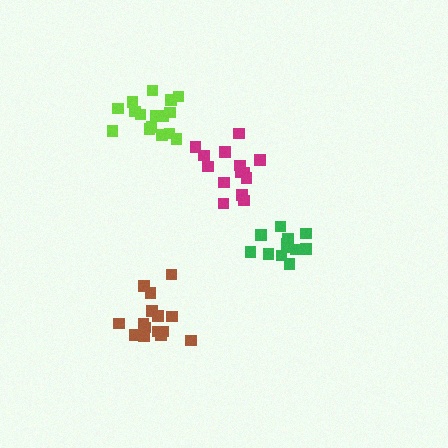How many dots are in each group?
Group 1: 13 dots, Group 2: 15 dots, Group 3: 14 dots, Group 4: 16 dots (58 total).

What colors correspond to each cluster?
The clusters are colored: green, brown, magenta, lime.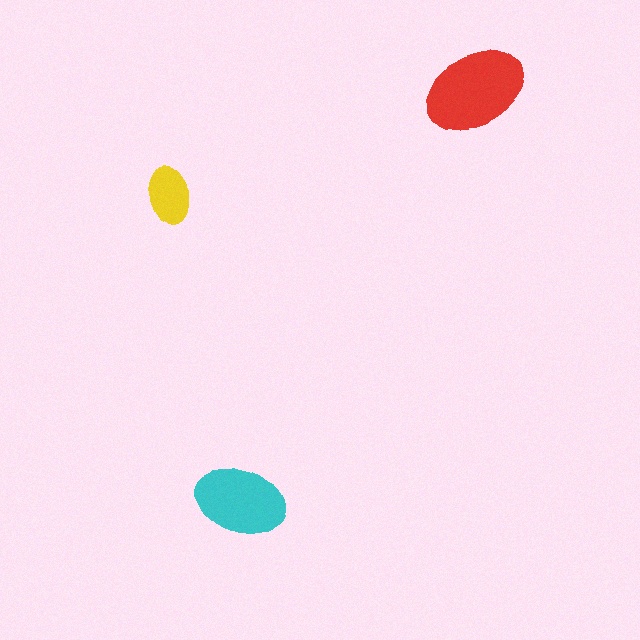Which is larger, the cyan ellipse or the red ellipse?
The red one.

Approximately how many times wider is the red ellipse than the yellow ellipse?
About 2 times wider.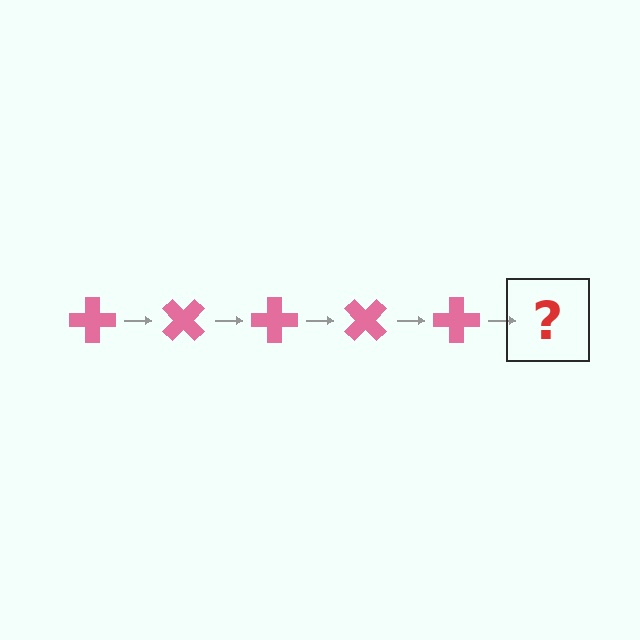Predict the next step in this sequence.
The next step is a pink cross rotated 225 degrees.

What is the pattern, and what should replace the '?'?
The pattern is that the cross rotates 45 degrees each step. The '?' should be a pink cross rotated 225 degrees.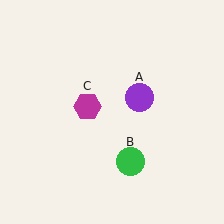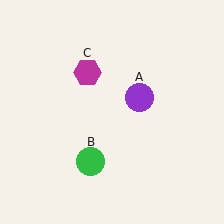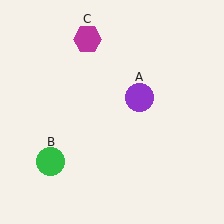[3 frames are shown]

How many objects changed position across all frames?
2 objects changed position: green circle (object B), magenta hexagon (object C).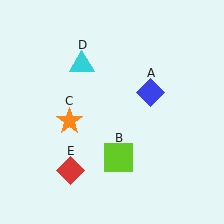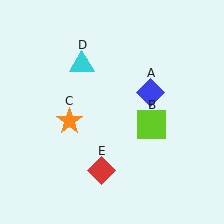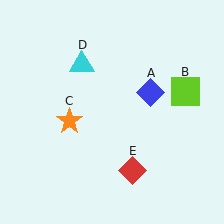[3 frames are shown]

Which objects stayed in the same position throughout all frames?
Blue diamond (object A) and orange star (object C) and cyan triangle (object D) remained stationary.